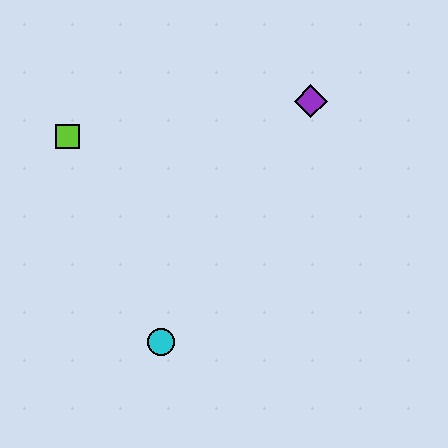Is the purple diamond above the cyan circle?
Yes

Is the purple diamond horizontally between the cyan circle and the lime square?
No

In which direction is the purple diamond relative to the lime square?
The purple diamond is to the right of the lime square.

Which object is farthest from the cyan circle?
The purple diamond is farthest from the cyan circle.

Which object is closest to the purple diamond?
The lime square is closest to the purple diamond.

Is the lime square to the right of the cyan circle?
No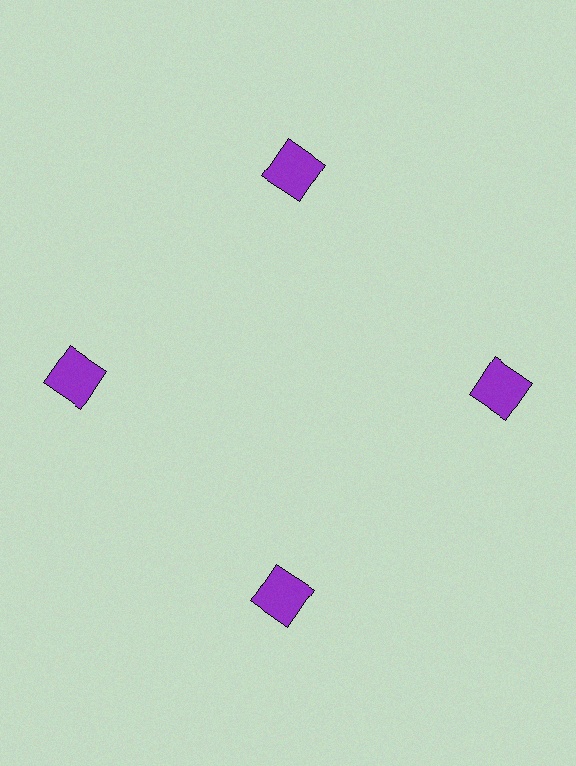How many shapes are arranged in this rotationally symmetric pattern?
There are 4 shapes, arranged in 4 groups of 1.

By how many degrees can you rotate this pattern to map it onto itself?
The pattern maps onto itself every 90 degrees of rotation.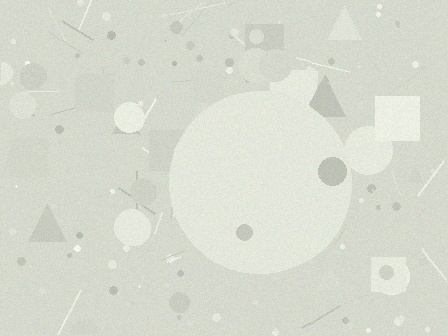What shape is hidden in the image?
A circle is hidden in the image.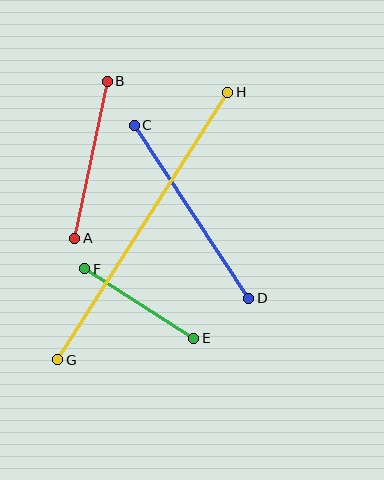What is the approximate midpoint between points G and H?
The midpoint is at approximately (143, 226) pixels.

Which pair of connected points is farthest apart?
Points G and H are farthest apart.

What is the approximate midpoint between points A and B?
The midpoint is at approximately (91, 160) pixels.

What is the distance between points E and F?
The distance is approximately 129 pixels.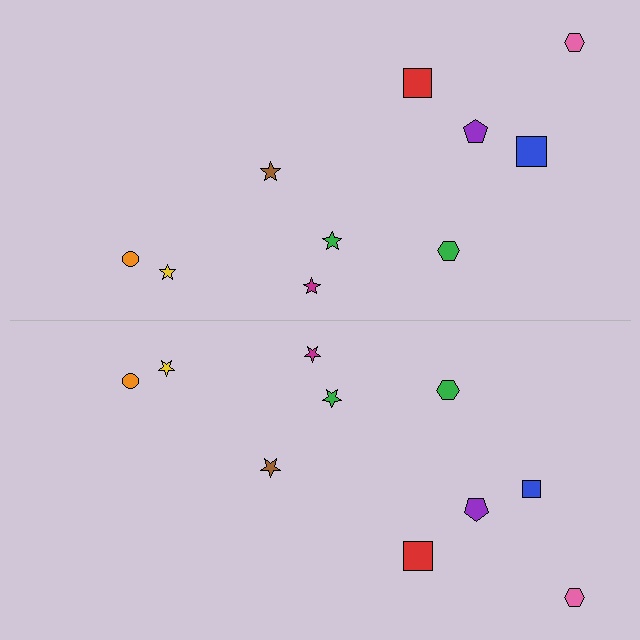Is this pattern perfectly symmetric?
No, the pattern is not perfectly symmetric. The blue square on the bottom side has a different size than its mirror counterpart.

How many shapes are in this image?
There are 20 shapes in this image.